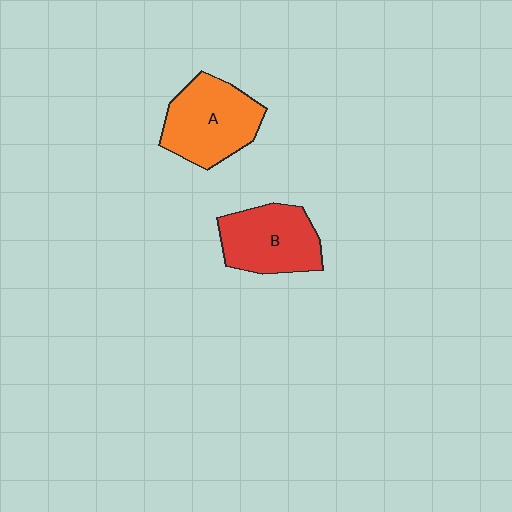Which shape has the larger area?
Shape A (orange).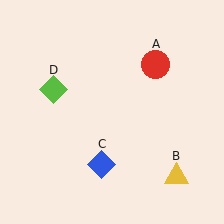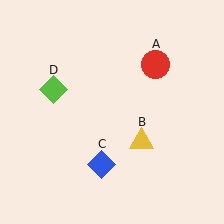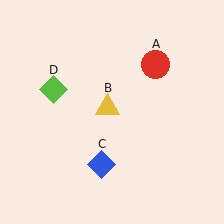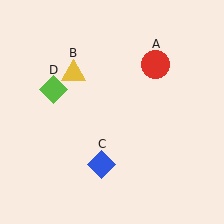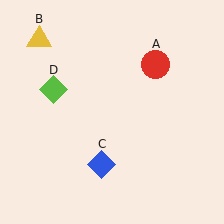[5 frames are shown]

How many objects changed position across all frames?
1 object changed position: yellow triangle (object B).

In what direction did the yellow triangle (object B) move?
The yellow triangle (object B) moved up and to the left.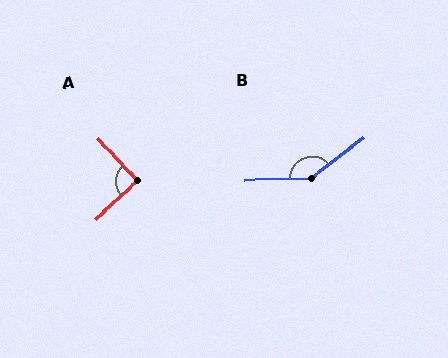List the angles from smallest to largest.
A (90°), B (145°).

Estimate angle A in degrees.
Approximately 90 degrees.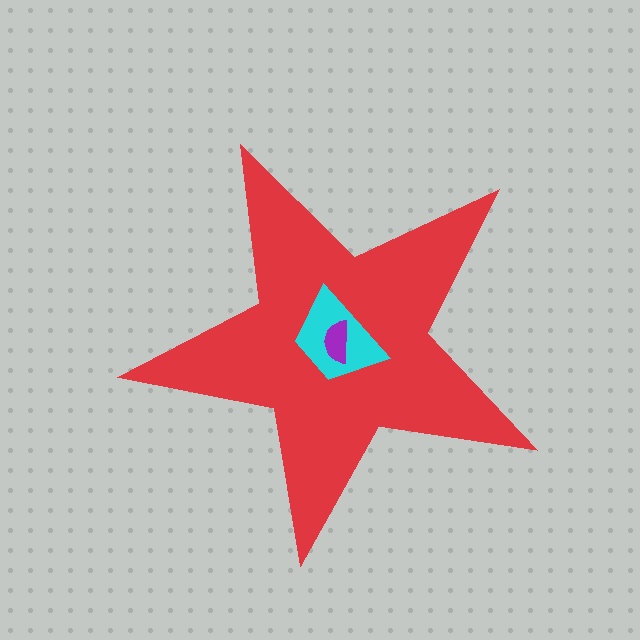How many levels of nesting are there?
3.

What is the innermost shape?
The purple semicircle.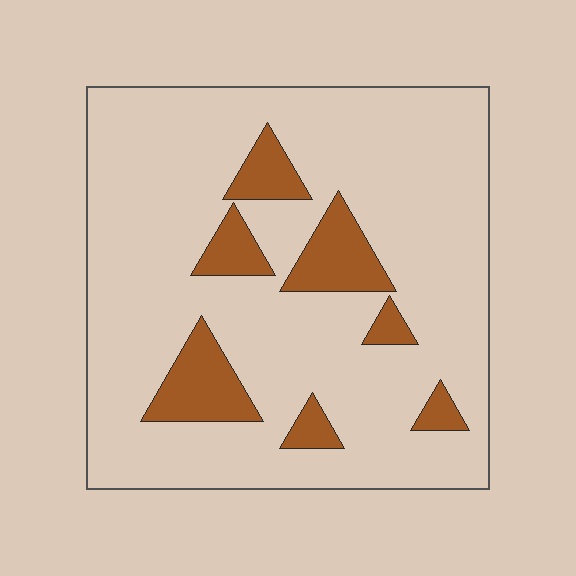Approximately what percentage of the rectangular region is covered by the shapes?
Approximately 15%.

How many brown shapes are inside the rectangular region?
7.